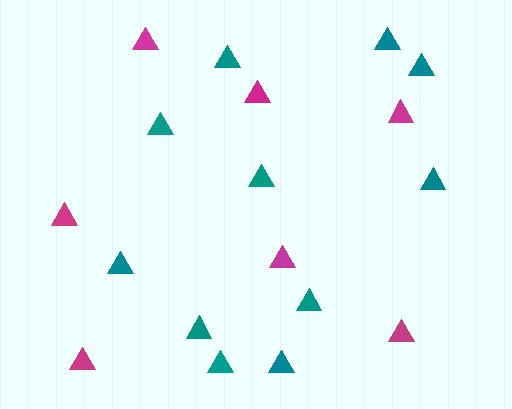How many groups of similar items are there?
There are 2 groups: one group of magenta triangles (7) and one group of teal triangles (11).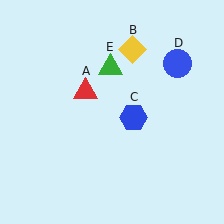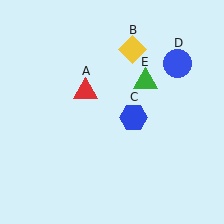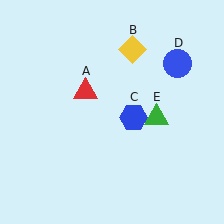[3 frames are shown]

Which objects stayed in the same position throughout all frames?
Red triangle (object A) and yellow diamond (object B) and blue hexagon (object C) and blue circle (object D) remained stationary.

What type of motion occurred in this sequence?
The green triangle (object E) rotated clockwise around the center of the scene.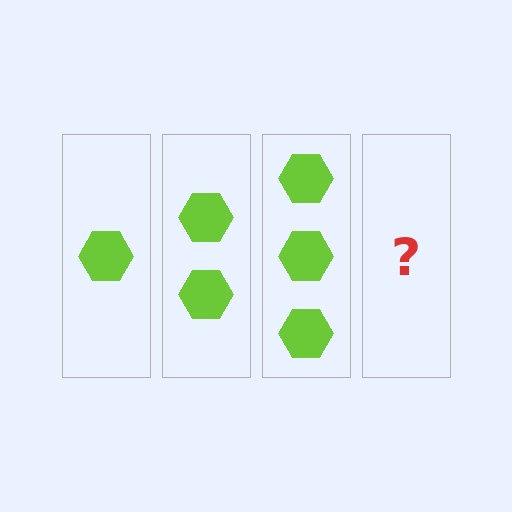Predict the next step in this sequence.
The next step is 4 hexagons.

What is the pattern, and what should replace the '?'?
The pattern is that each step adds one more hexagon. The '?' should be 4 hexagons.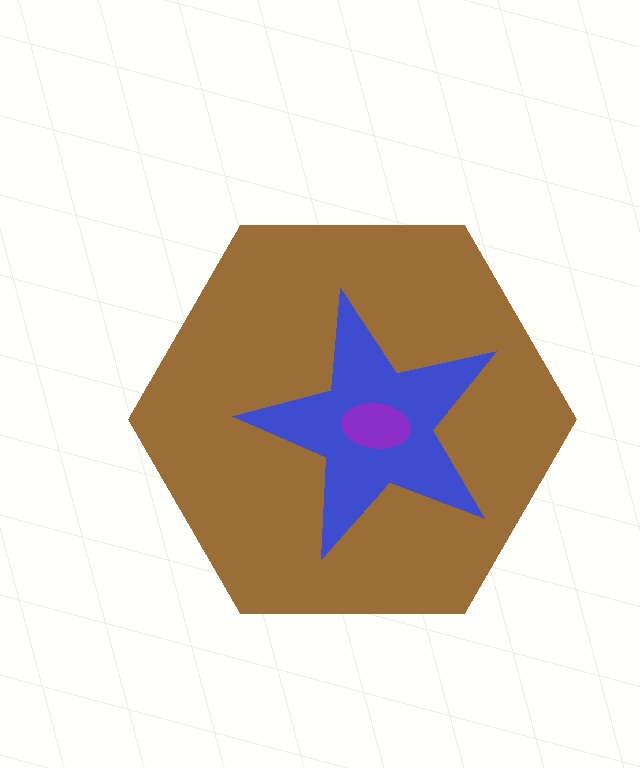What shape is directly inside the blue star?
The purple ellipse.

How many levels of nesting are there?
3.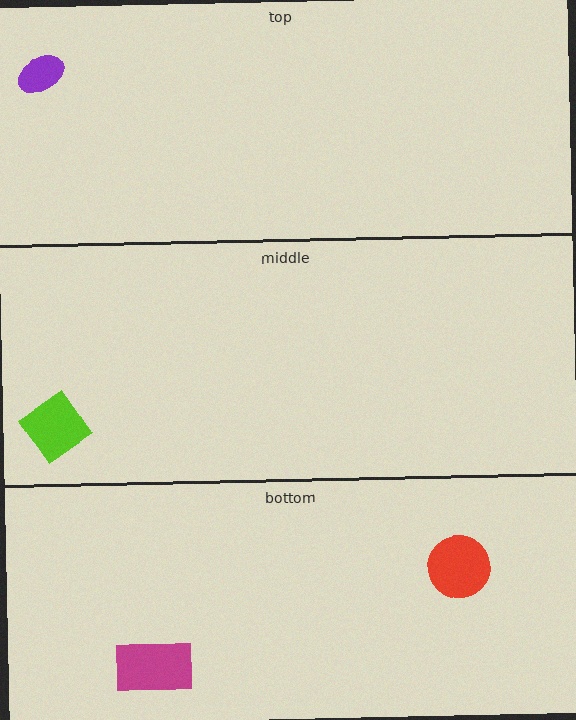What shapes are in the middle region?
The lime diamond.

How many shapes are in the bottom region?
2.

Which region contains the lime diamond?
The middle region.